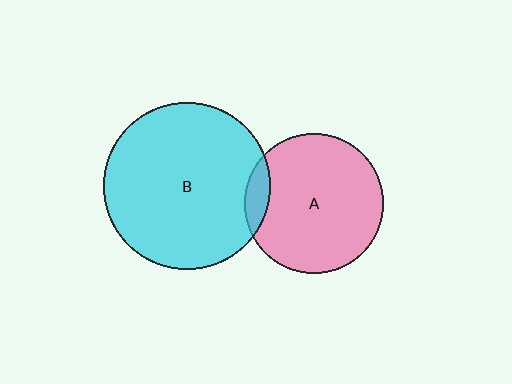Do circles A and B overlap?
Yes.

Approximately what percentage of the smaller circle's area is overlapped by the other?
Approximately 10%.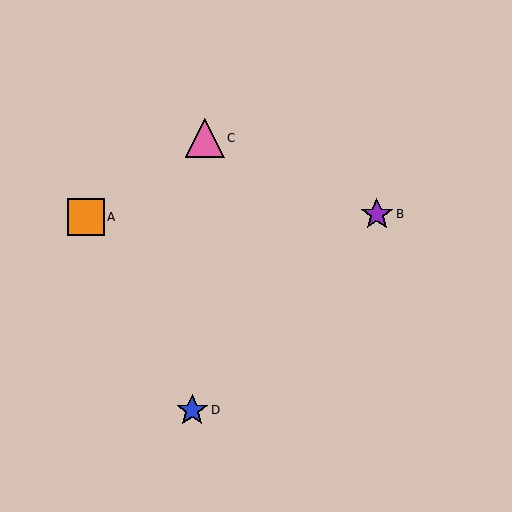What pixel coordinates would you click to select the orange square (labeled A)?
Click at (86, 217) to select the orange square A.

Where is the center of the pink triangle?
The center of the pink triangle is at (205, 138).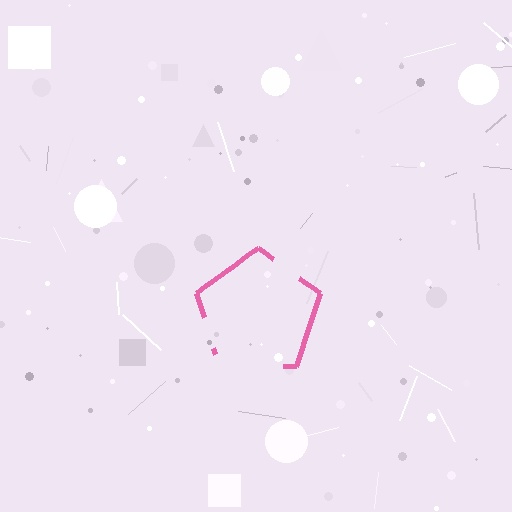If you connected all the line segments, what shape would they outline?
They would outline a pentagon.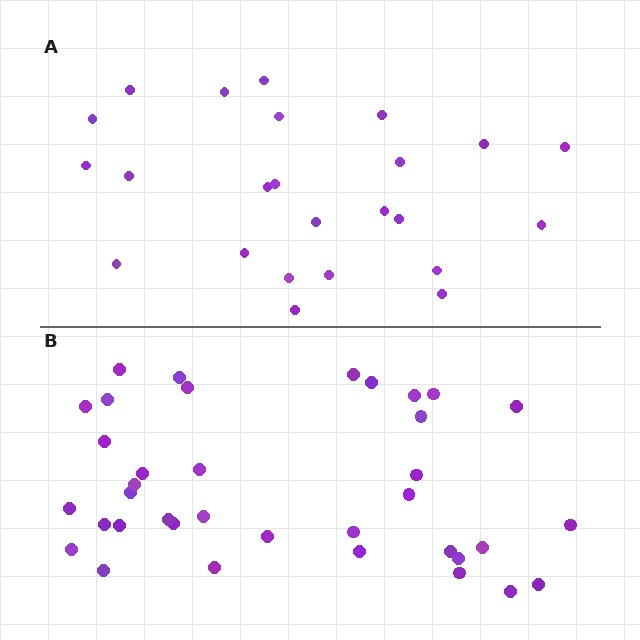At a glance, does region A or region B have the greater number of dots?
Region B (the bottom region) has more dots.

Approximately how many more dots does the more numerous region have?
Region B has approximately 15 more dots than region A.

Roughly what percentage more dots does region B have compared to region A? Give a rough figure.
About 55% more.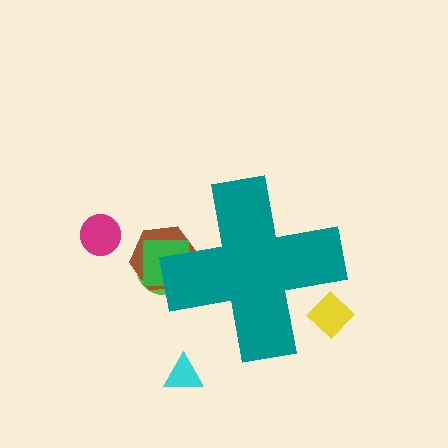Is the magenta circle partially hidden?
No, the magenta circle is fully visible.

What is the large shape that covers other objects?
A teal cross.